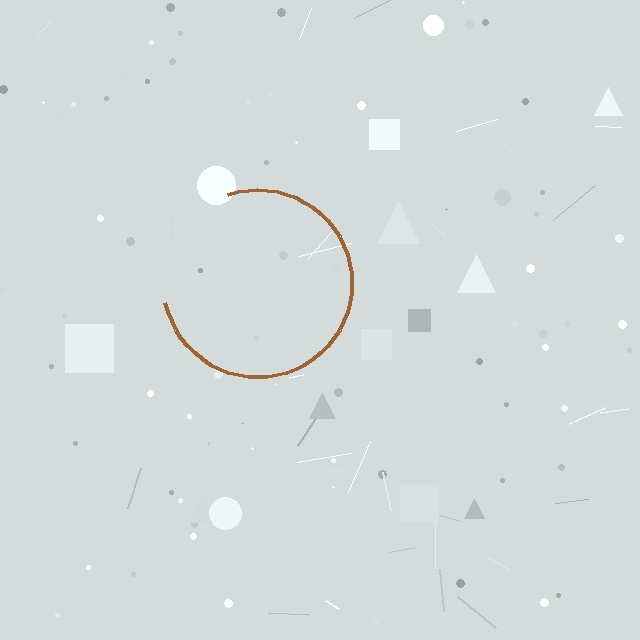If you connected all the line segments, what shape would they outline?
They would outline a circle.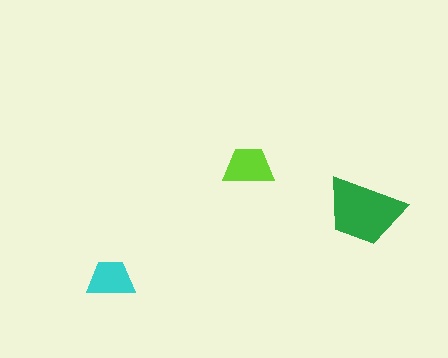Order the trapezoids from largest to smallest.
the green one, the lime one, the cyan one.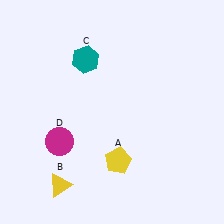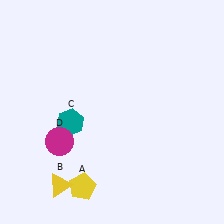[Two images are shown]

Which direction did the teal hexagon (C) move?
The teal hexagon (C) moved down.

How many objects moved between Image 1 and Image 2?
2 objects moved between the two images.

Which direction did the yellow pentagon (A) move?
The yellow pentagon (A) moved left.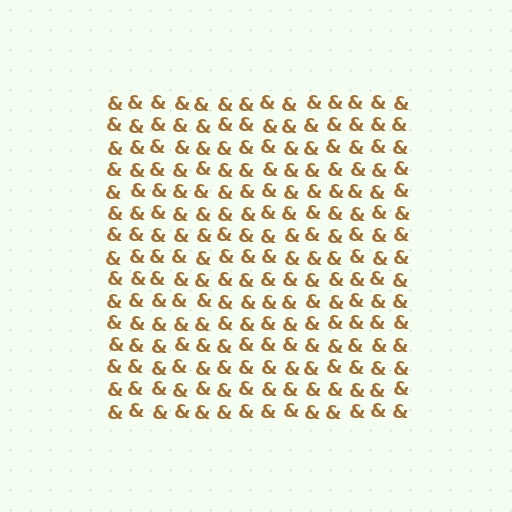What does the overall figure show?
The overall figure shows a square.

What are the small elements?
The small elements are ampersands.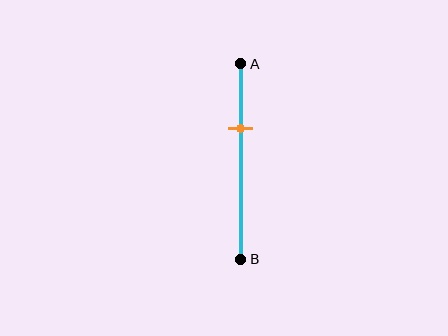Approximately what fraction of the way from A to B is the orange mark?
The orange mark is approximately 35% of the way from A to B.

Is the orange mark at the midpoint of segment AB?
No, the mark is at about 35% from A, not at the 50% midpoint.